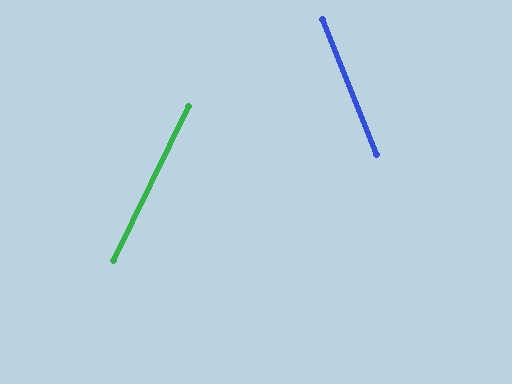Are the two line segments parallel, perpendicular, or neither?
Neither parallel nor perpendicular — they differ by about 47°.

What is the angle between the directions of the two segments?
Approximately 47 degrees.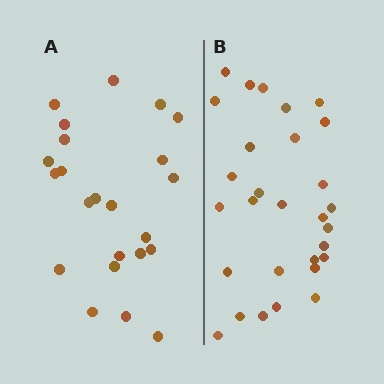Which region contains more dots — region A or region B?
Region B (the right region) has more dots.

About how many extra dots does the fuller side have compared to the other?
Region B has about 6 more dots than region A.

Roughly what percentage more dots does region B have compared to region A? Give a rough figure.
About 25% more.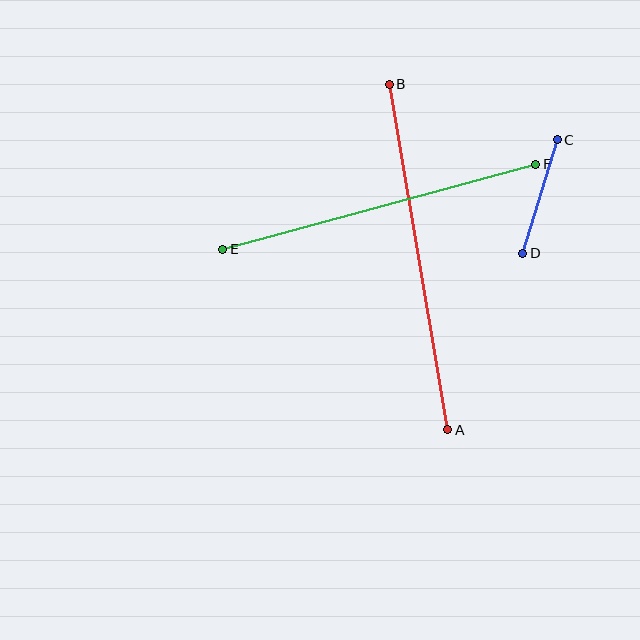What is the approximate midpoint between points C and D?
The midpoint is at approximately (540, 196) pixels.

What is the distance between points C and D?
The distance is approximately 119 pixels.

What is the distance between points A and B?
The distance is approximately 351 pixels.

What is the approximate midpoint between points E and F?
The midpoint is at approximately (379, 207) pixels.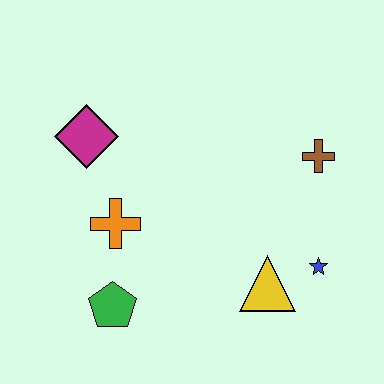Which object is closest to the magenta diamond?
The orange cross is closest to the magenta diamond.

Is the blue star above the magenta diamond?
No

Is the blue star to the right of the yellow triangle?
Yes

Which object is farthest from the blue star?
The magenta diamond is farthest from the blue star.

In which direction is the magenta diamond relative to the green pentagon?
The magenta diamond is above the green pentagon.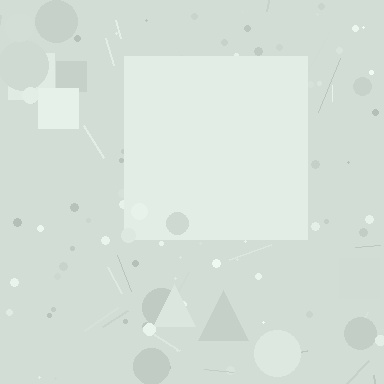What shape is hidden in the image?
A square is hidden in the image.